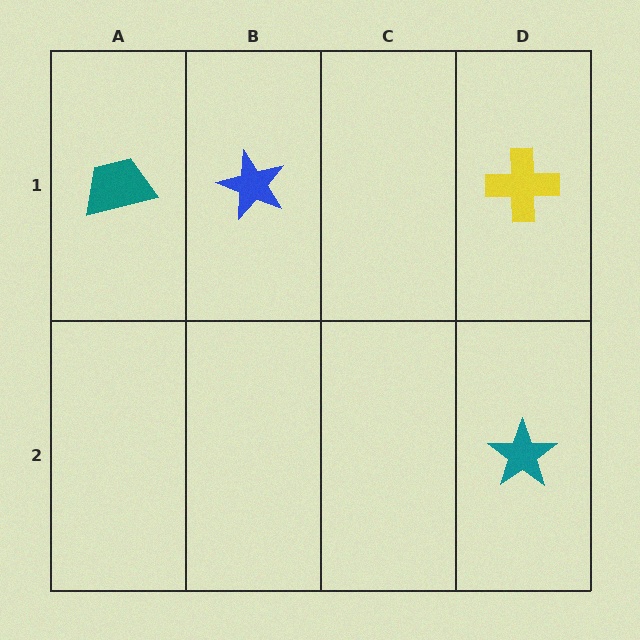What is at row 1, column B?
A blue star.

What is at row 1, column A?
A teal trapezoid.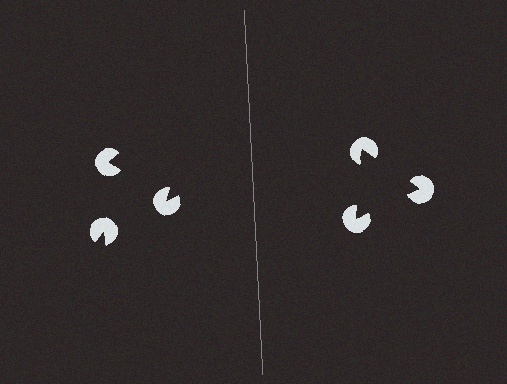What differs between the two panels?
The pac-man discs are positioned identically on both sides; only the wedge orientations differ. On the right they align to a triangle; on the left they are misaligned.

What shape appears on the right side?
An illusory triangle.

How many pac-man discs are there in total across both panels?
6 — 3 on each side.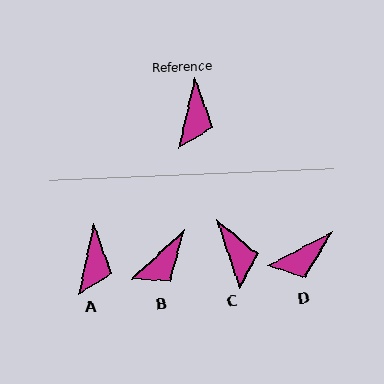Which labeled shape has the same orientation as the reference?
A.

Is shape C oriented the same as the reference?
No, it is off by about 31 degrees.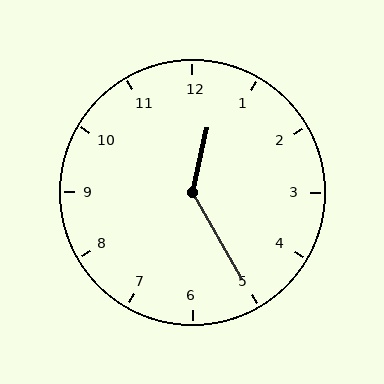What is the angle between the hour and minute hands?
Approximately 138 degrees.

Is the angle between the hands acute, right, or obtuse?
It is obtuse.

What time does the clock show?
12:25.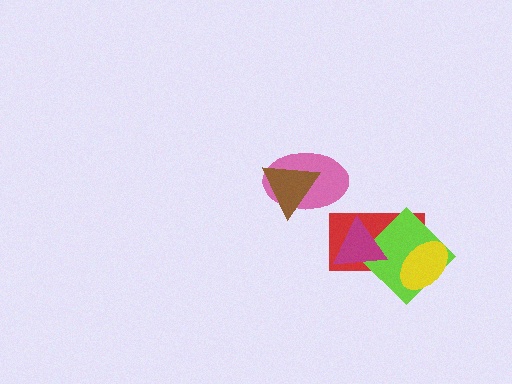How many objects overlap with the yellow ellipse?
2 objects overlap with the yellow ellipse.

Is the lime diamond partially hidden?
Yes, it is partially covered by another shape.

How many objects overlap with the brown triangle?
1 object overlaps with the brown triangle.